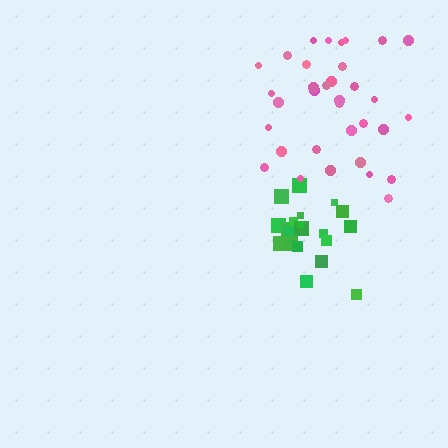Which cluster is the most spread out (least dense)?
Pink.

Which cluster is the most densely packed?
Green.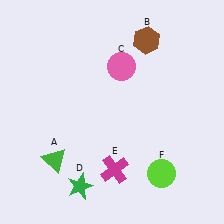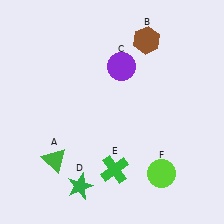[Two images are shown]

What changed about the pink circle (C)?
In Image 1, C is pink. In Image 2, it changed to purple.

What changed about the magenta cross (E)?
In Image 1, E is magenta. In Image 2, it changed to green.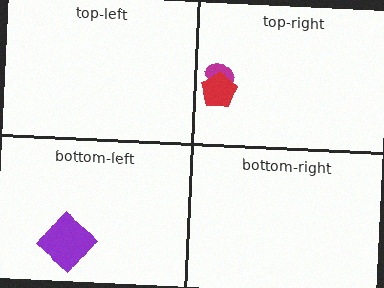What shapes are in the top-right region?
The magenta ellipse, the red pentagon.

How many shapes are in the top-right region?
2.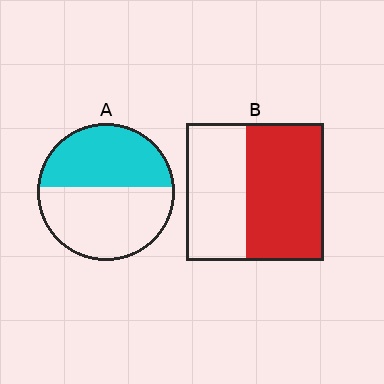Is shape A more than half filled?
No.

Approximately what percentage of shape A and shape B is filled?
A is approximately 45% and B is approximately 55%.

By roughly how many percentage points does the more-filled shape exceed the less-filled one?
By roughly 10 percentage points (B over A).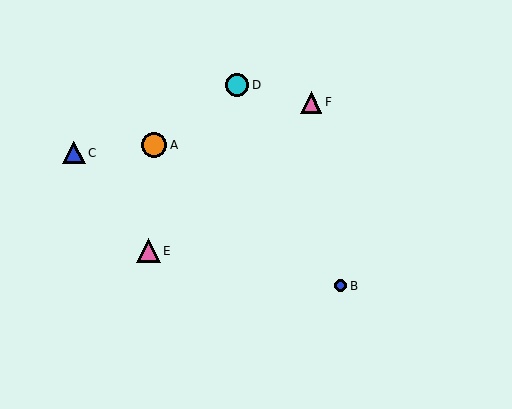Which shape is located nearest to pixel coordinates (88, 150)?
The blue triangle (labeled C) at (74, 153) is nearest to that location.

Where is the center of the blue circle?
The center of the blue circle is at (341, 286).